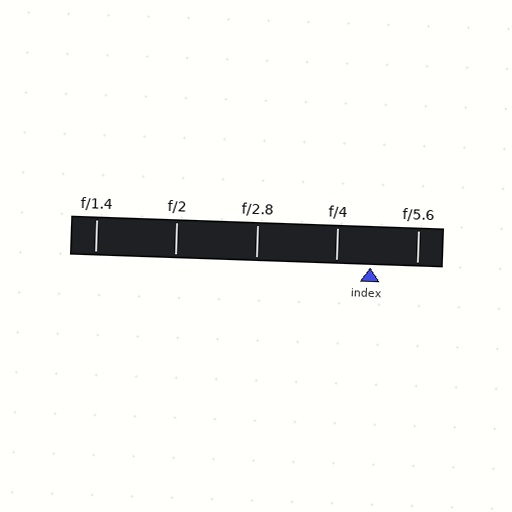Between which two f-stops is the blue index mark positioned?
The index mark is between f/4 and f/5.6.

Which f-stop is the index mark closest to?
The index mark is closest to f/4.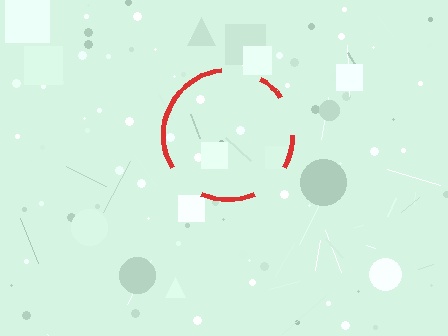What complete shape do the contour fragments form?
The contour fragments form a circle.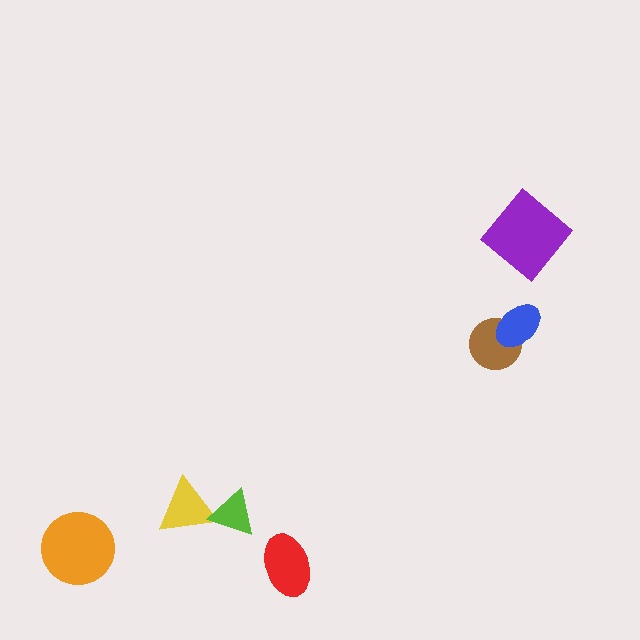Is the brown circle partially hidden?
Yes, it is partially covered by another shape.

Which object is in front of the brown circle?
The blue ellipse is in front of the brown circle.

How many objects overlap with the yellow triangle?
1 object overlaps with the yellow triangle.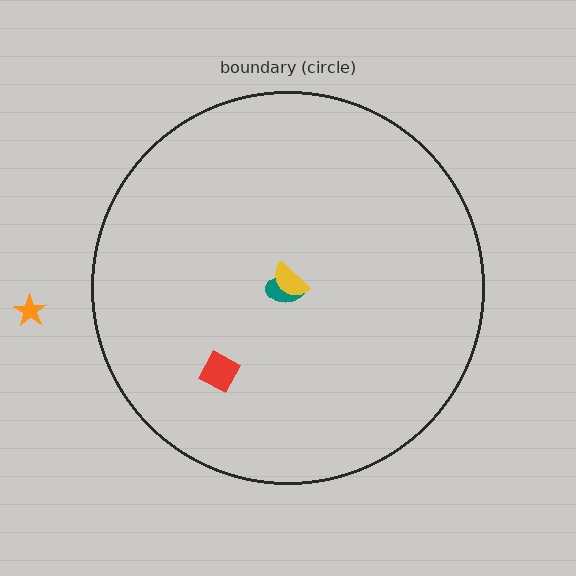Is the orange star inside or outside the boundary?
Outside.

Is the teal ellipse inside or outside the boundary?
Inside.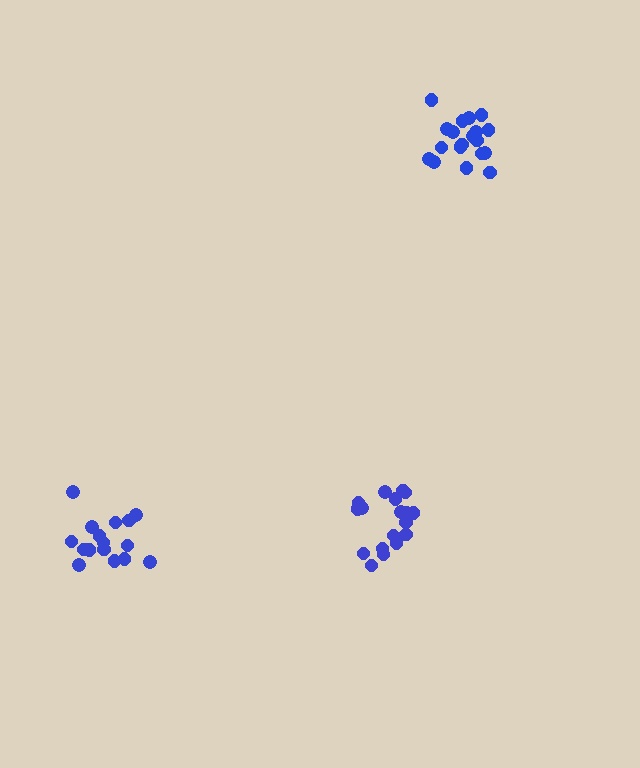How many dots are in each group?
Group 1: 20 dots, Group 2: 18 dots, Group 3: 16 dots (54 total).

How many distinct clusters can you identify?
There are 3 distinct clusters.